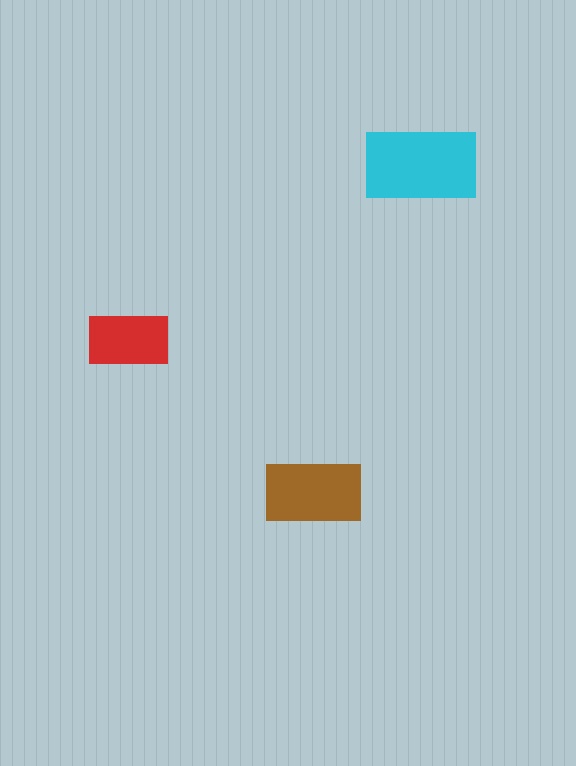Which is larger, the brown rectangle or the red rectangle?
The brown one.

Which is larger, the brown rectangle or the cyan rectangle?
The cyan one.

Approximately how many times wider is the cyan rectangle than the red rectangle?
About 1.5 times wider.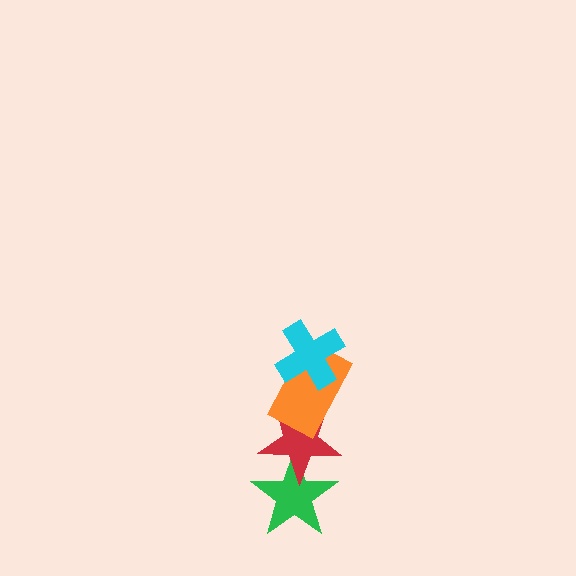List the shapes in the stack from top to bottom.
From top to bottom: the cyan cross, the orange rectangle, the red star, the green star.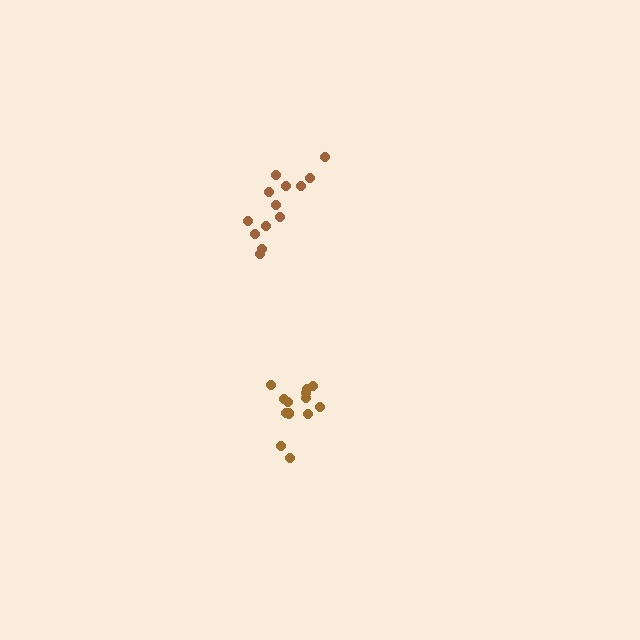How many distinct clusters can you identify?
There are 2 distinct clusters.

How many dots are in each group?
Group 1: 13 dots, Group 2: 13 dots (26 total).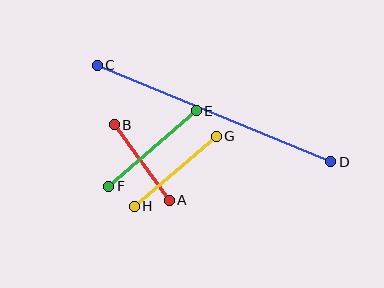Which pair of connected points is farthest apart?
Points C and D are farthest apart.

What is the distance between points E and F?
The distance is approximately 115 pixels.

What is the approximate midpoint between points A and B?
The midpoint is at approximately (142, 162) pixels.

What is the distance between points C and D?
The distance is approximately 252 pixels.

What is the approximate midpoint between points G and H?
The midpoint is at approximately (175, 171) pixels.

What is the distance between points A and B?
The distance is approximately 93 pixels.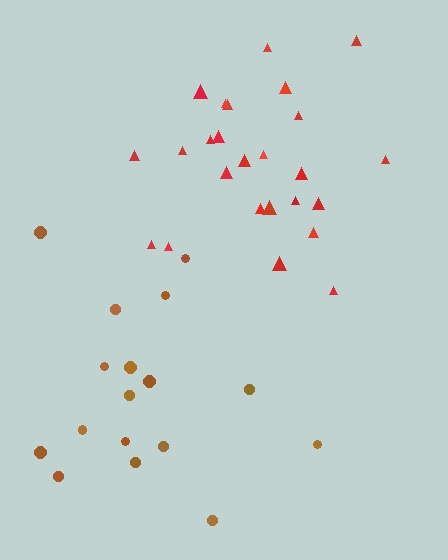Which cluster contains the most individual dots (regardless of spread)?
Red (25).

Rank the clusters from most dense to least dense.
red, brown.